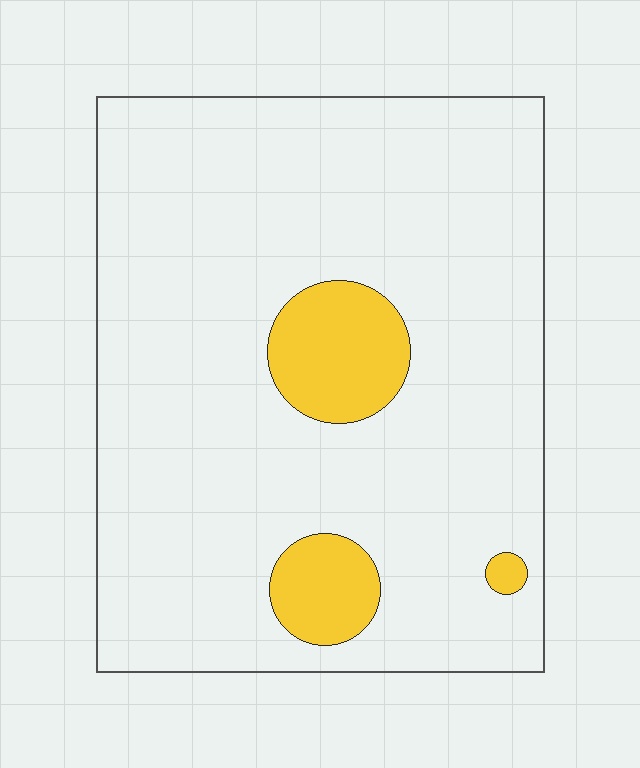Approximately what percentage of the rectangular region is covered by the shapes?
Approximately 10%.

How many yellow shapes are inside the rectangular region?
3.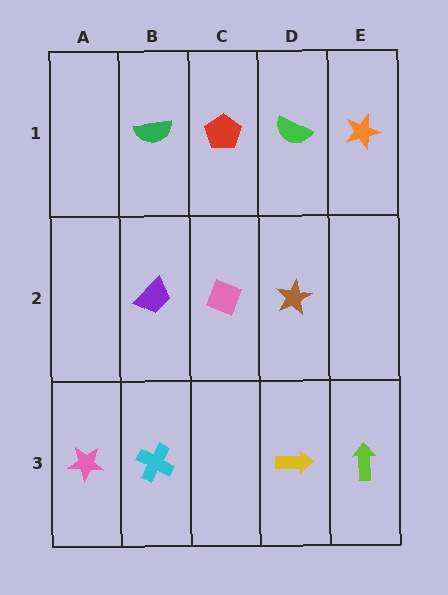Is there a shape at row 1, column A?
No, that cell is empty.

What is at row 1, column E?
An orange star.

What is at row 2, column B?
A purple trapezoid.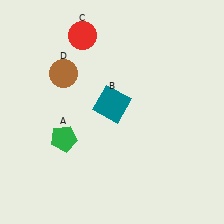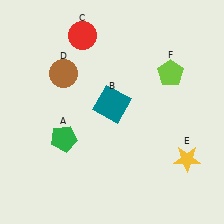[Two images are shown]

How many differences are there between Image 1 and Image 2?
There are 2 differences between the two images.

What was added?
A yellow star (E), a lime pentagon (F) were added in Image 2.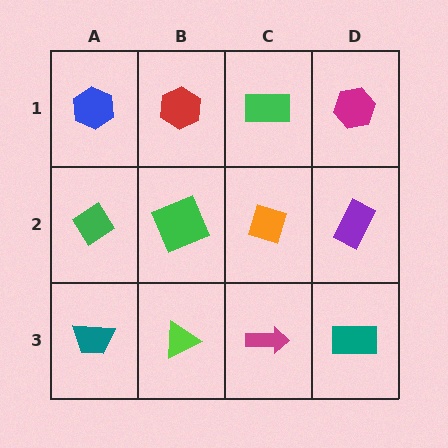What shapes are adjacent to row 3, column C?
An orange diamond (row 2, column C), a lime triangle (row 3, column B), a teal rectangle (row 3, column D).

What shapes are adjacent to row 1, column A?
A green diamond (row 2, column A), a red hexagon (row 1, column B).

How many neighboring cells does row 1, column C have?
3.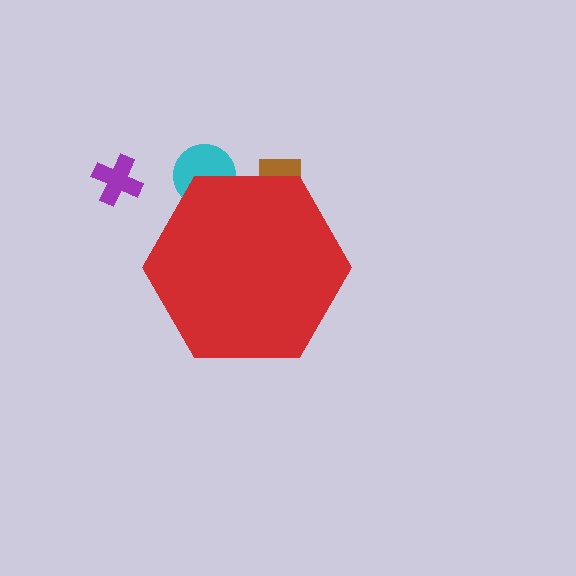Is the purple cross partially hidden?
No, the purple cross is fully visible.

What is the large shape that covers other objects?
A red hexagon.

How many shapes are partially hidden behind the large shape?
2 shapes are partially hidden.